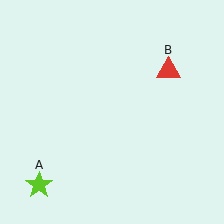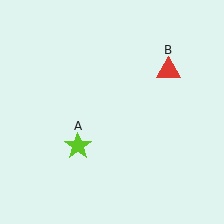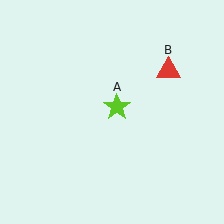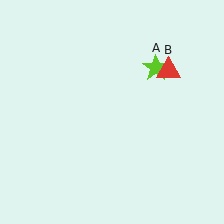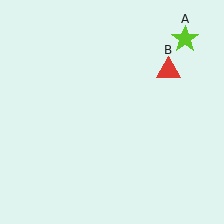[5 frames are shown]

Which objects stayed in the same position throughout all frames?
Red triangle (object B) remained stationary.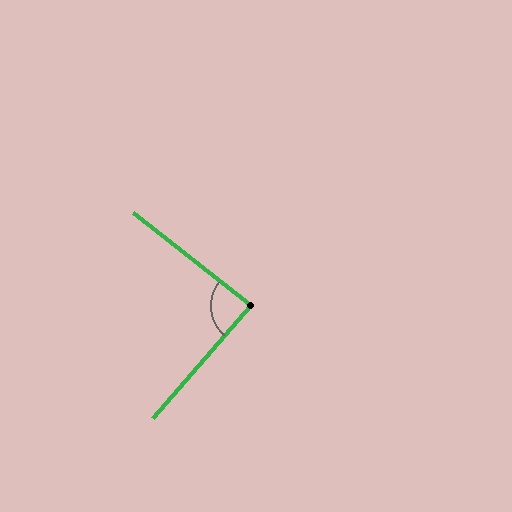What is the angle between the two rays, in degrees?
Approximately 87 degrees.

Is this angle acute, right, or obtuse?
It is approximately a right angle.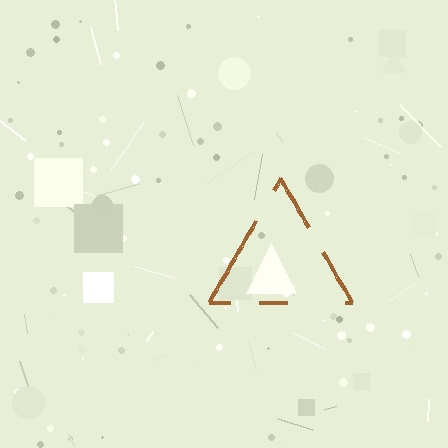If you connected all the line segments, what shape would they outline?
They would outline a triangle.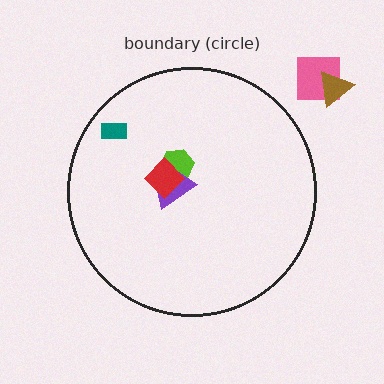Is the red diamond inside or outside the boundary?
Inside.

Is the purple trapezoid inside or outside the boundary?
Inside.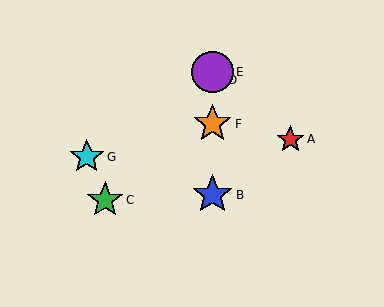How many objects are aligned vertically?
4 objects (B, D, E, F) are aligned vertically.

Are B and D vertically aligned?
Yes, both are at x≈213.